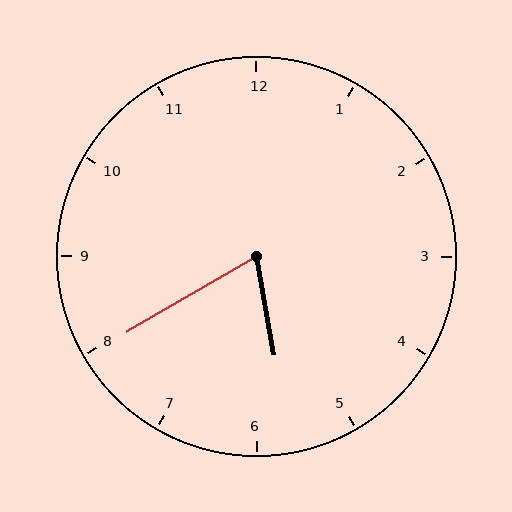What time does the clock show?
5:40.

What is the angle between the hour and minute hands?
Approximately 70 degrees.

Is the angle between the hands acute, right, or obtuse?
It is acute.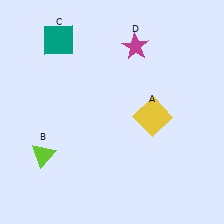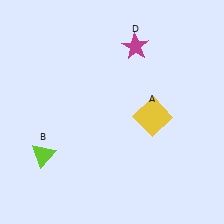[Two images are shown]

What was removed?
The teal square (C) was removed in Image 2.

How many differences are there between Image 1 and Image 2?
There is 1 difference between the two images.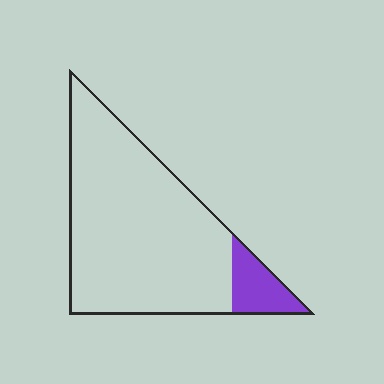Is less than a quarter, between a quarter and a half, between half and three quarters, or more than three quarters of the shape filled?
Less than a quarter.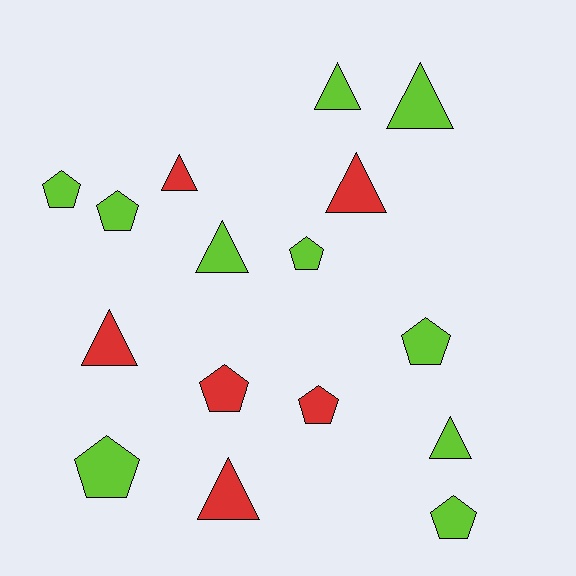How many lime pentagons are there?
There are 6 lime pentagons.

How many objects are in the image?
There are 16 objects.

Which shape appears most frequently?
Triangle, with 8 objects.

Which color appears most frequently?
Lime, with 10 objects.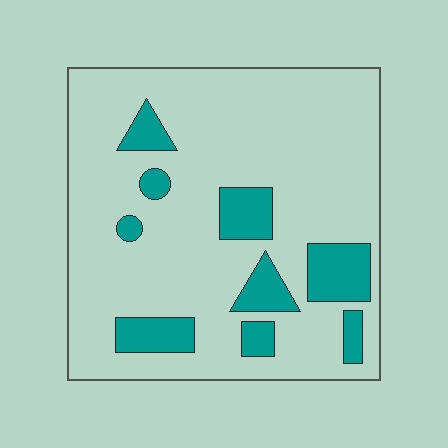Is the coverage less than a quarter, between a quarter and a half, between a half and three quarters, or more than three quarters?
Less than a quarter.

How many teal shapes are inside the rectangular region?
9.